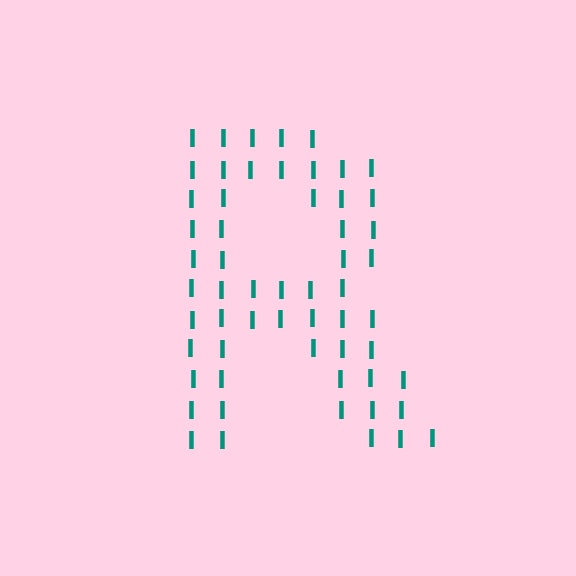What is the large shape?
The large shape is the letter R.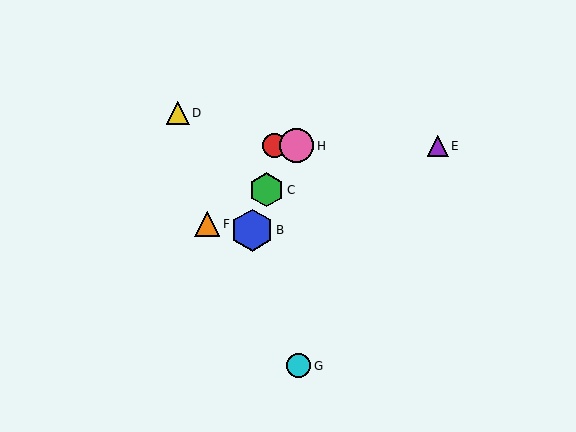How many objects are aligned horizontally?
3 objects (A, E, H) are aligned horizontally.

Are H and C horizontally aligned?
No, H is at y≈146 and C is at y≈190.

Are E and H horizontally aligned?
Yes, both are at y≈146.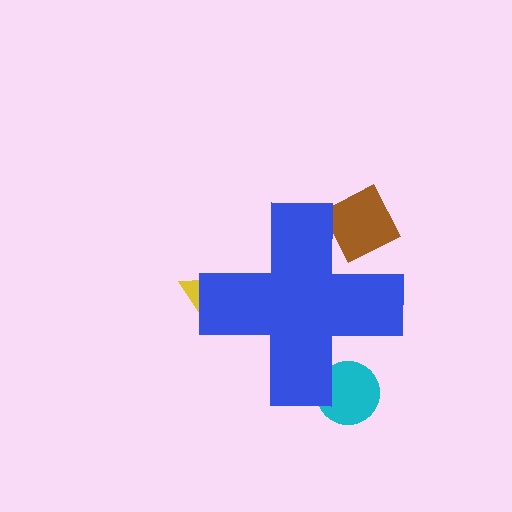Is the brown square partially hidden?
Yes, the brown square is partially hidden behind the blue cross.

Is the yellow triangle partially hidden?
Yes, the yellow triangle is partially hidden behind the blue cross.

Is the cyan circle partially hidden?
Yes, the cyan circle is partially hidden behind the blue cross.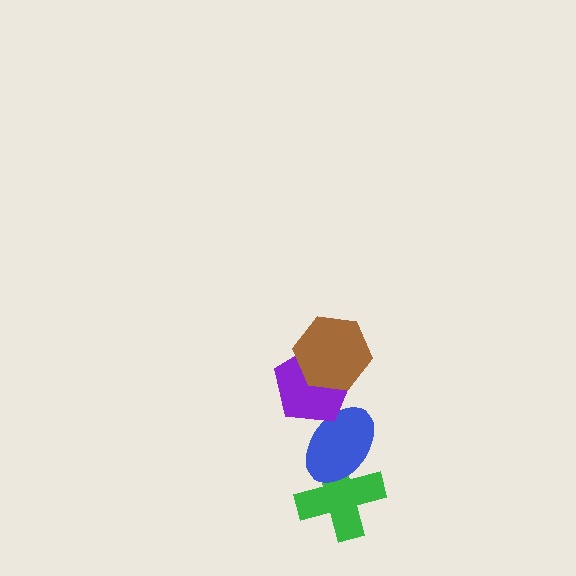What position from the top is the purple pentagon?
The purple pentagon is 2nd from the top.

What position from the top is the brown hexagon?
The brown hexagon is 1st from the top.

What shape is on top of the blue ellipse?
The purple pentagon is on top of the blue ellipse.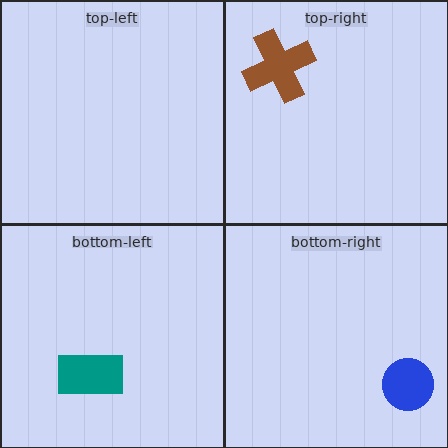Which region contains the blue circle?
The bottom-right region.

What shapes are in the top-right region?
The brown cross.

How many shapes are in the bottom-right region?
1.